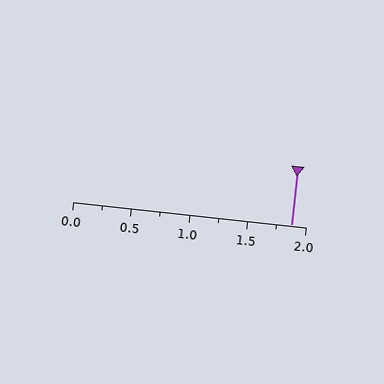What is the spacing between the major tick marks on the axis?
The major ticks are spaced 0.5 apart.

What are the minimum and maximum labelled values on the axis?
The axis runs from 0.0 to 2.0.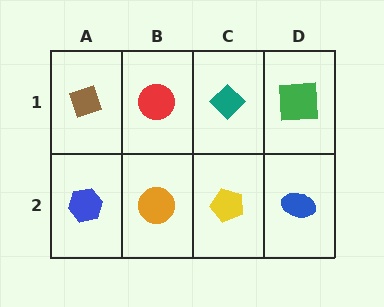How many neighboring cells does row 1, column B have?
3.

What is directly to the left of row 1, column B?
A brown diamond.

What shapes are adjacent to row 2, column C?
A teal diamond (row 1, column C), an orange circle (row 2, column B), a blue ellipse (row 2, column D).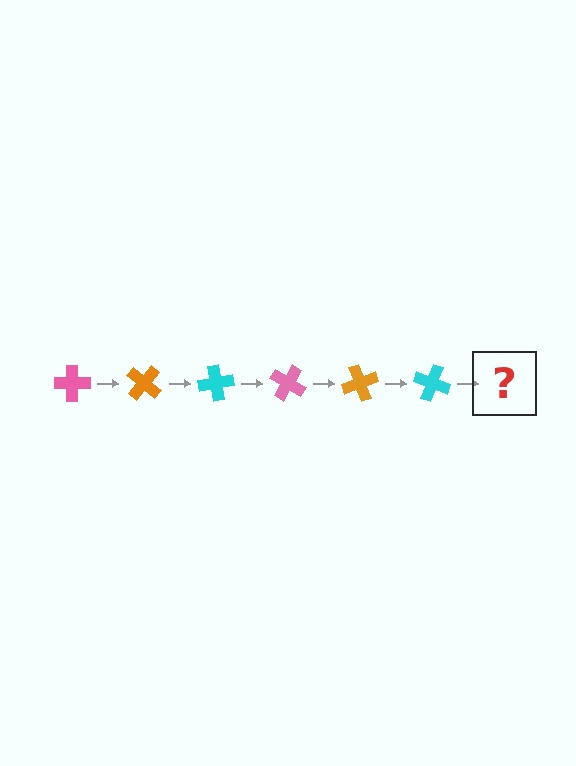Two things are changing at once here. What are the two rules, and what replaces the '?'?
The two rules are that it rotates 40 degrees each step and the color cycles through pink, orange, and cyan. The '?' should be a pink cross, rotated 240 degrees from the start.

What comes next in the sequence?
The next element should be a pink cross, rotated 240 degrees from the start.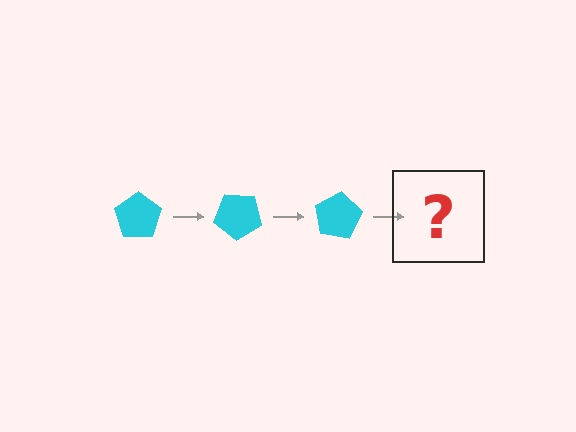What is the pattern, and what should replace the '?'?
The pattern is that the pentagon rotates 40 degrees each step. The '?' should be a cyan pentagon rotated 120 degrees.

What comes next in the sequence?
The next element should be a cyan pentagon rotated 120 degrees.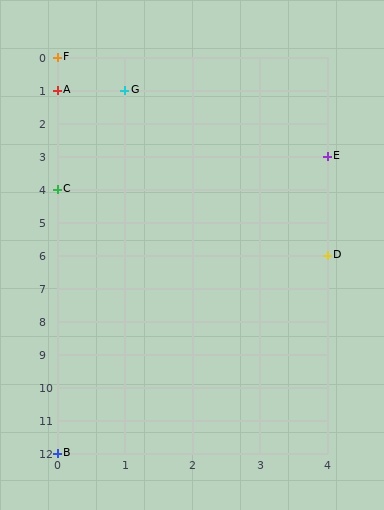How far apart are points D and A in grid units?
Points D and A are 4 columns and 5 rows apart (about 6.4 grid units diagonally).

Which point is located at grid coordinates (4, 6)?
Point D is at (4, 6).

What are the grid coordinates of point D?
Point D is at grid coordinates (4, 6).